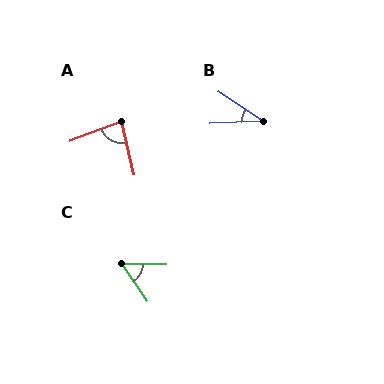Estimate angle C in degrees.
Approximately 56 degrees.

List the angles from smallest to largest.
B (36°), C (56°), A (82°).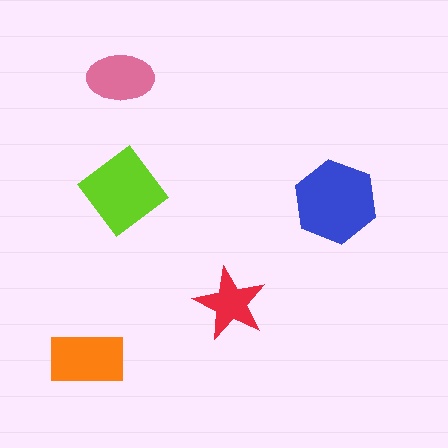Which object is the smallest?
The red star.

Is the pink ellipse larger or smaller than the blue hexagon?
Smaller.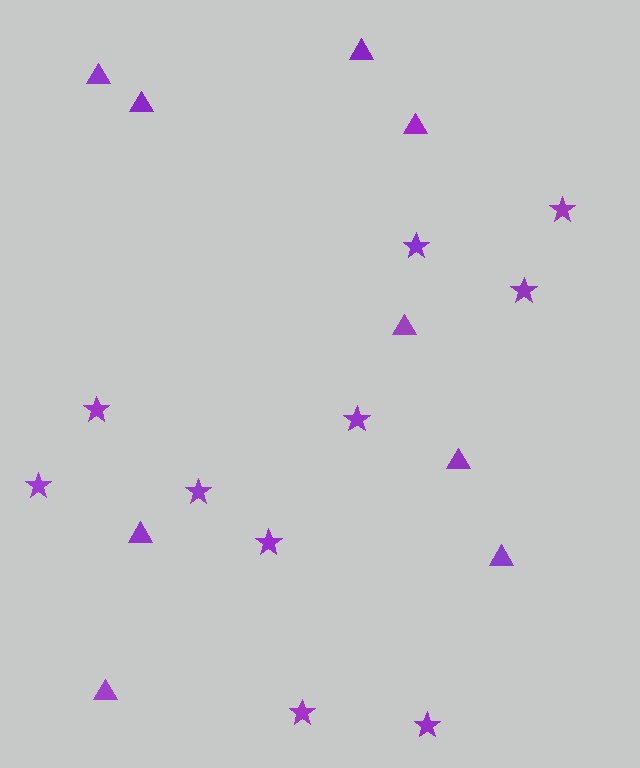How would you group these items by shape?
There are 2 groups: one group of stars (10) and one group of triangles (9).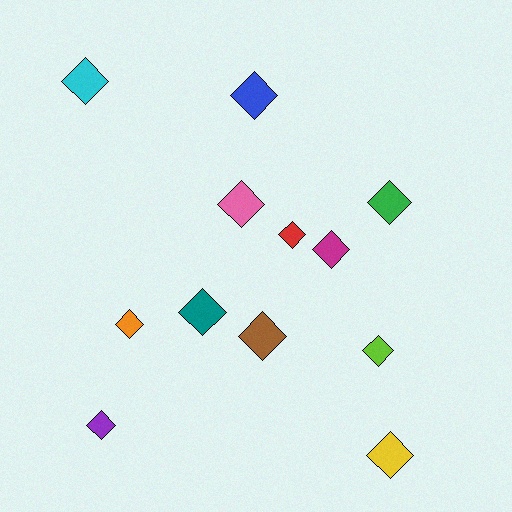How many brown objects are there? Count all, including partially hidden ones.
There is 1 brown object.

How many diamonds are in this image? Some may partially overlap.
There are 12 diamonds.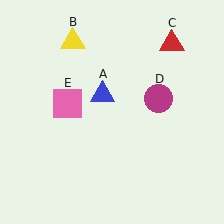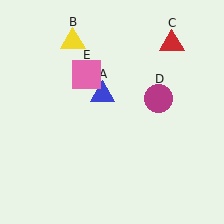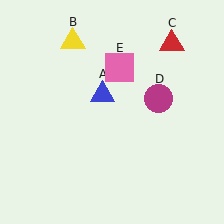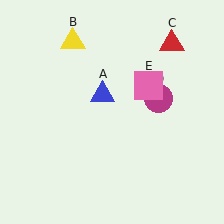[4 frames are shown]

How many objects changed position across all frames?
1 object changed position: pink square (object E).